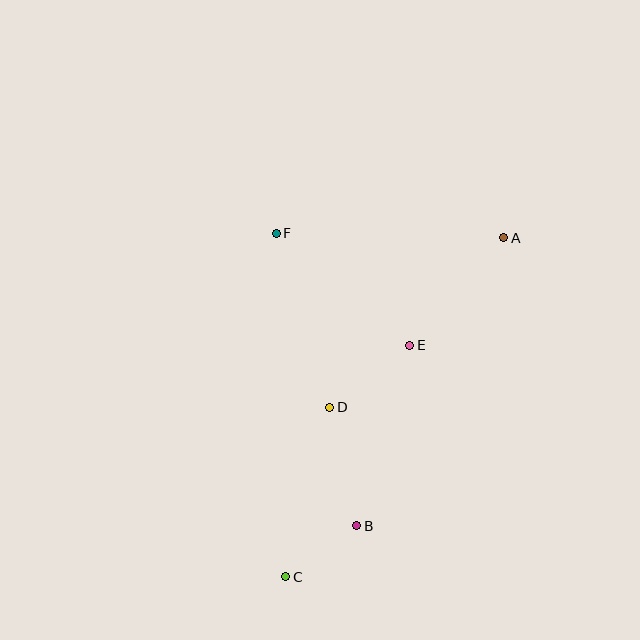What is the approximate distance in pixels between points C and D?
The distance between C and D is approximately 175 pixels.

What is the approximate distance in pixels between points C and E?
The distance between C and E is approximately 262 pixels.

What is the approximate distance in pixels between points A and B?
The distance between A and B is approximately 324 pixels.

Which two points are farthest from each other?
Points A and C are farthest from each other.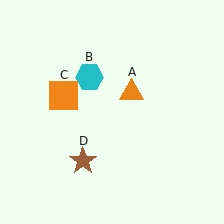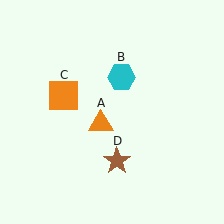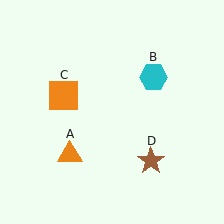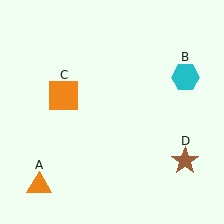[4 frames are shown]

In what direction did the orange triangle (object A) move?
The orange triangle (object A) moved down and to the left.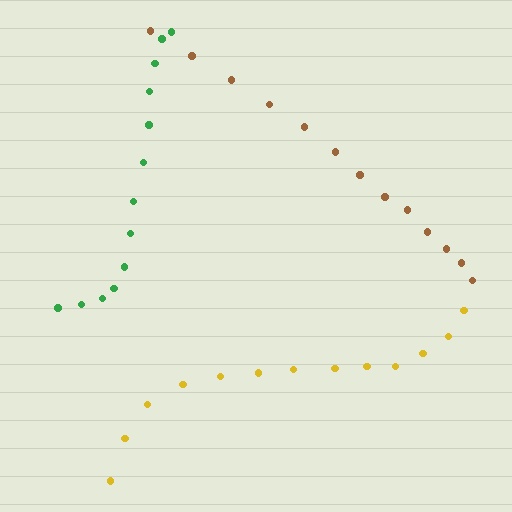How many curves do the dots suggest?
There are 3 distinct paths.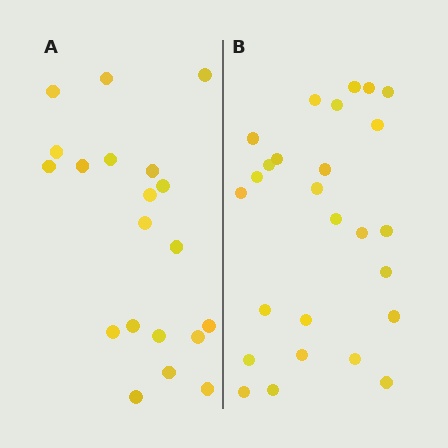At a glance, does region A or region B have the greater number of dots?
Region B (the right region) has more dots.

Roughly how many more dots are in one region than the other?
Region B has about 6 more dots than region A.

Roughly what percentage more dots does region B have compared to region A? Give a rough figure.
About 30% more.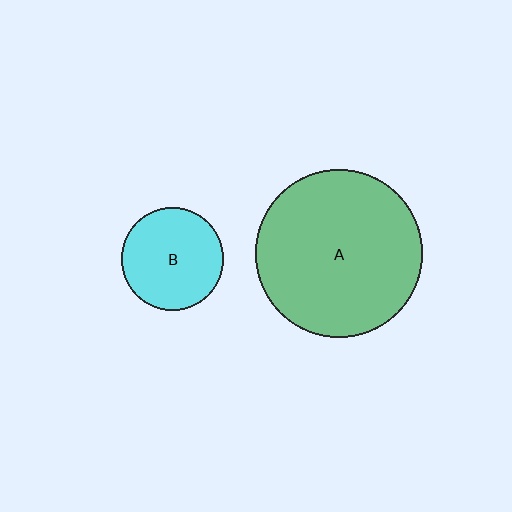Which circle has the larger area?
Circle A (green).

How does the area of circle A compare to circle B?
Approximately 2.7 times.